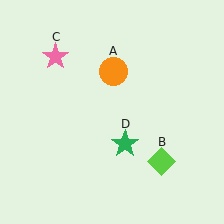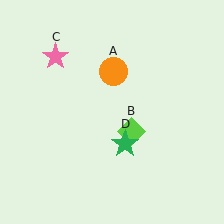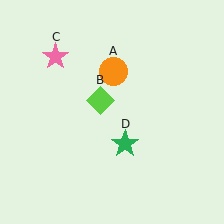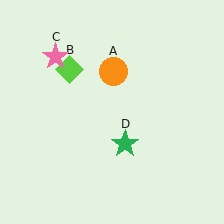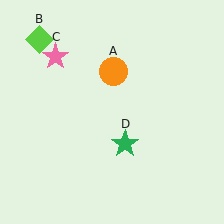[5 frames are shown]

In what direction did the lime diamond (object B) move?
The lime diamond (object B) moved up and to the left.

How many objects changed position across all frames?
1 object changed position: lime diamond (object B).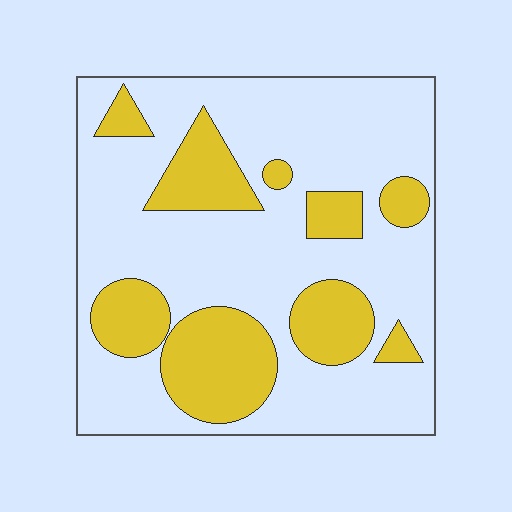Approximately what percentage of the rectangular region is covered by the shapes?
Approximately 30%.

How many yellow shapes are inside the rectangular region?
9.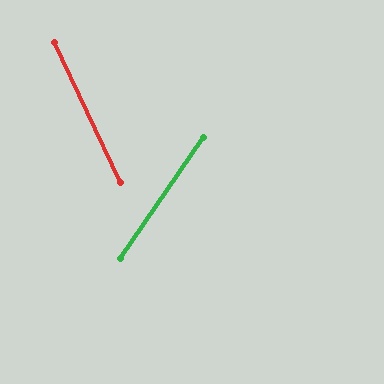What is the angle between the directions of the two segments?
Approximately 60 degrees.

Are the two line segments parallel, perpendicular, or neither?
Neither parallel nor perpendicular — they differ by about 60°.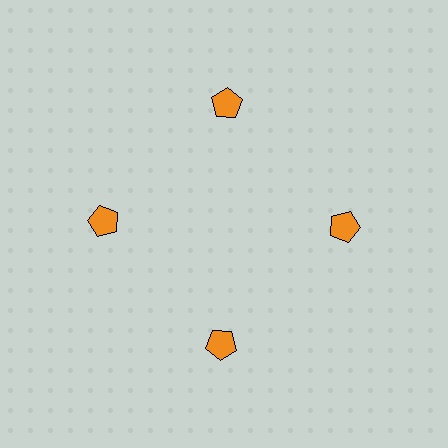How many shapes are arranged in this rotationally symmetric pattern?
There are 4 shapes, arranged in 4 groups of 1.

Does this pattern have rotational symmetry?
Yes, this pattern has 4-fold rotational symmetry. It looks the same after rotating 90 degrees around the center.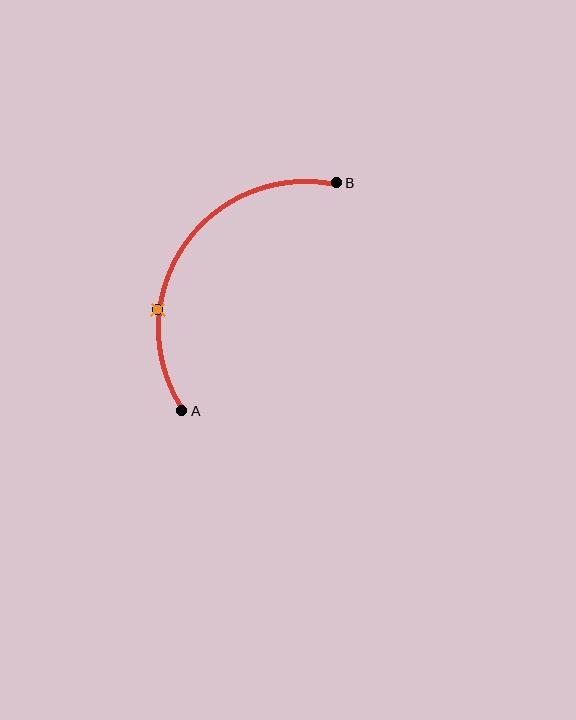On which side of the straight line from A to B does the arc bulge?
The arc bulges above and to the left of the straight line connecting A and B.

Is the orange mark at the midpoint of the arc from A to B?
No. The orange mark lies on the arc but is closer to endpoint A. The arc midpoint would be at the point on the curve equidistant along the arc from both A and B.